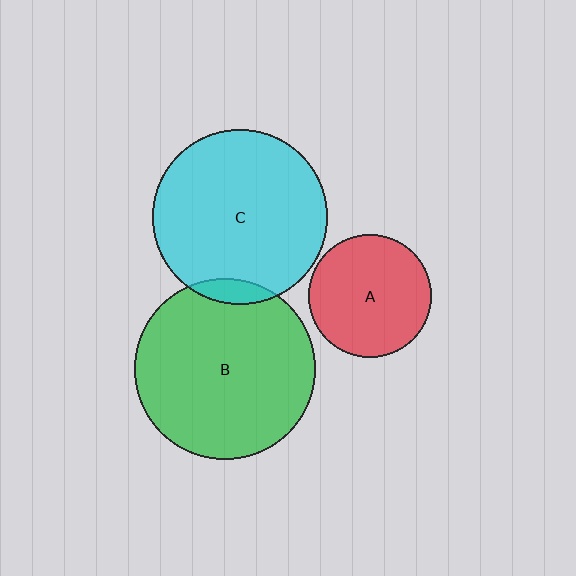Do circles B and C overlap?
Yes.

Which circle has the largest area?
Circle B (green).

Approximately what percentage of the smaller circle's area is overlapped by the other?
Approximately 5%.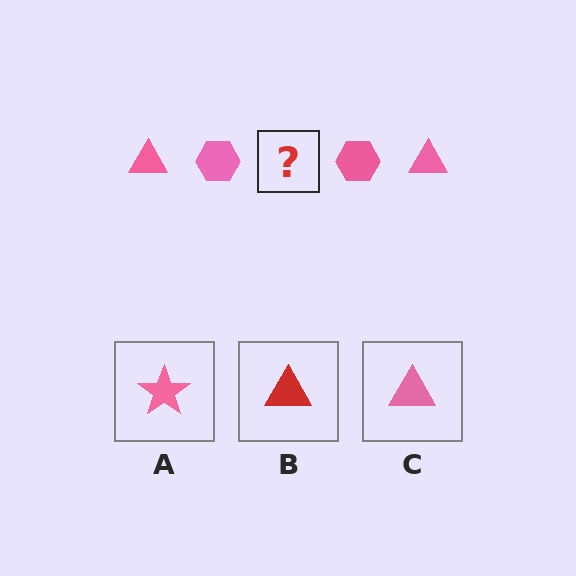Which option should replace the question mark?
Option C.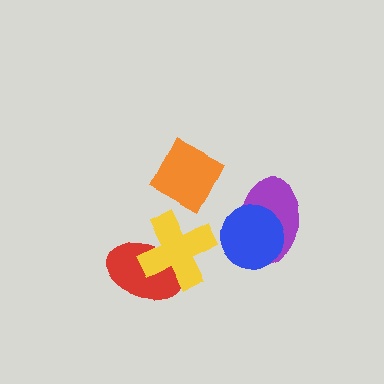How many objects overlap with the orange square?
0 objects overlap with the orange square.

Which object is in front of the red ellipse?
The yellow cross is in front of the red ellipse.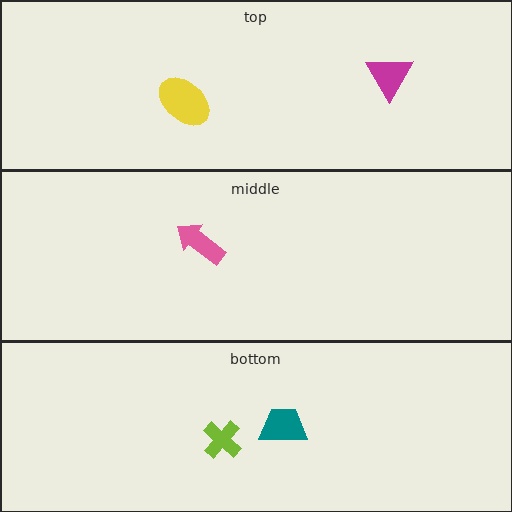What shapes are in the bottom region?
The teal trapezoid, the lime cross.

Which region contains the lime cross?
The bottom region.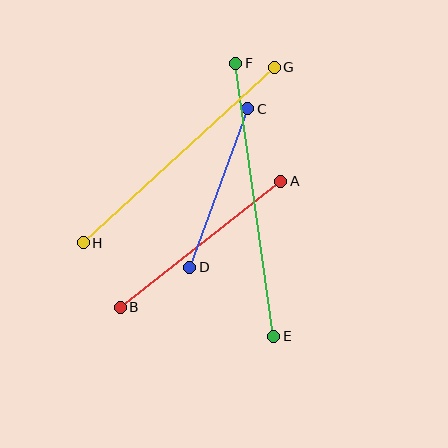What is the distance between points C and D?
The distance is approximately 169 pixels.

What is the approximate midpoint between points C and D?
The midpoint is at approximately (219, 188) pixels.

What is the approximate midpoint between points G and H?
The midpoint is at approximately (179, 155) pixels.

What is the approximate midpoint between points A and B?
The midpoint is at approximately (200, 244) pixels.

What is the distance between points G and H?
The distance is approximately 259 pixels.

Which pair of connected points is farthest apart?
Points E and F are farthest apart.